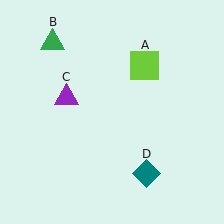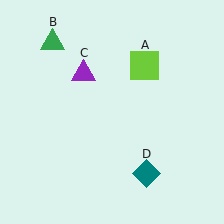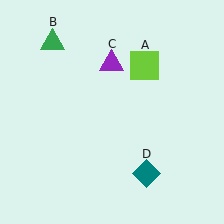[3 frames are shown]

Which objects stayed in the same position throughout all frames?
Lime square (object A) and green triangle (object B) and teal diamond (object D) remained stationary.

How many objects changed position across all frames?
1 object changed position: purple triangle (object C).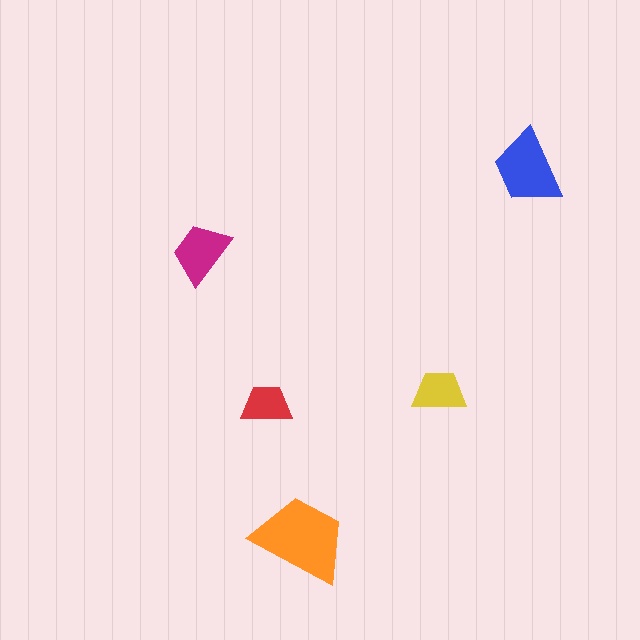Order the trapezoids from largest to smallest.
the orange one, the blue one, the magenta one, the yellow one, the red one.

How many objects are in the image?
There are 5 objects in the image.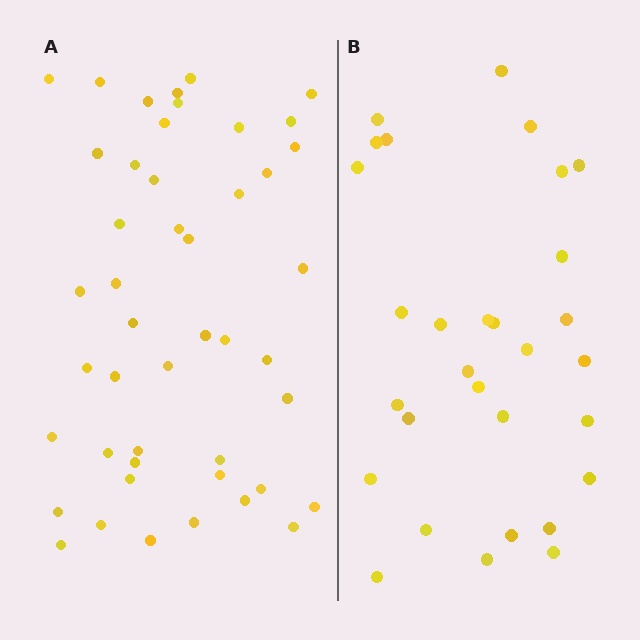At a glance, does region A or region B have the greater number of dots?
Region A (the left region) has more dots.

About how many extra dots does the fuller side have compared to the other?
Region A has approximately 15 more dots than region B.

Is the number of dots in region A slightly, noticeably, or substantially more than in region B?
Region A has substantially more. The ratio is roughly 1.5 to 1.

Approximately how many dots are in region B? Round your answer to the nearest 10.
About 30 dots.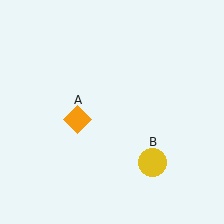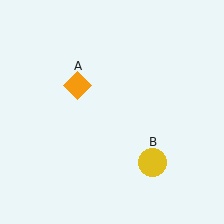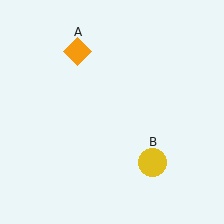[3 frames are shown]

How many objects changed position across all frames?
1 object changed position: orange diamond (object A).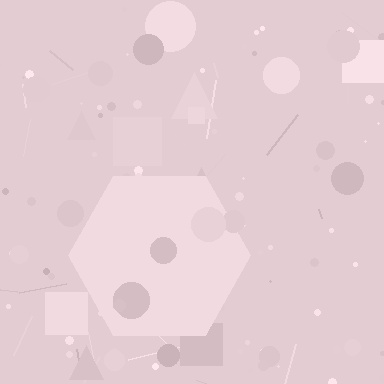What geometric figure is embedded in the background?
A hexagon is embedded in the background.